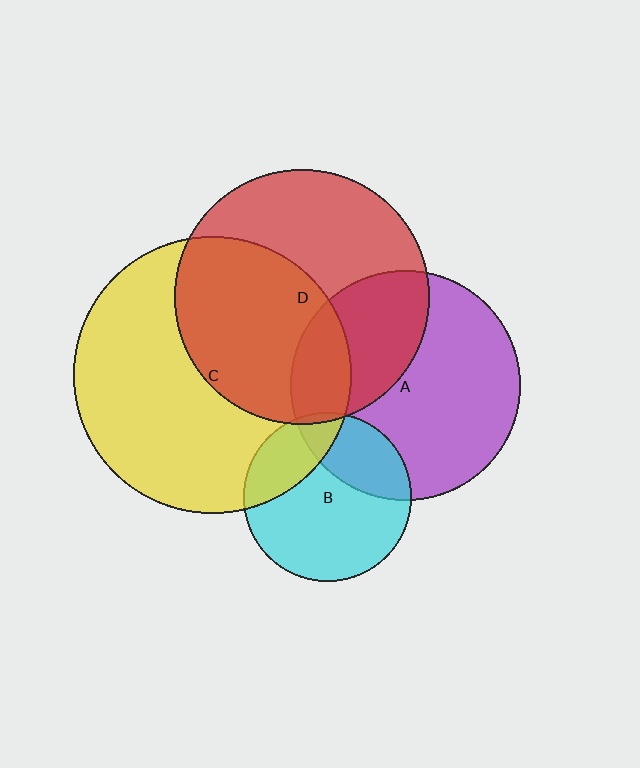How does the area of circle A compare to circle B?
Approximately 1.9 times.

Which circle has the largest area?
Circle C (yellow).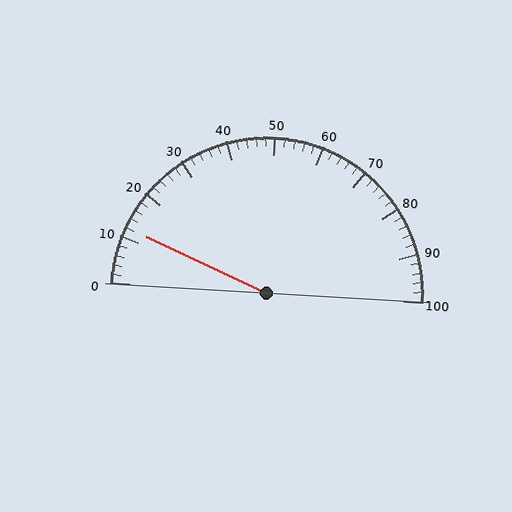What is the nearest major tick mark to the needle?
The nearest major tick mark is 10.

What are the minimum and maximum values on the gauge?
The gauge ranges from 0 to 100.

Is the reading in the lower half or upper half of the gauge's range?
The reading is in the lower half of the range (0 to 100).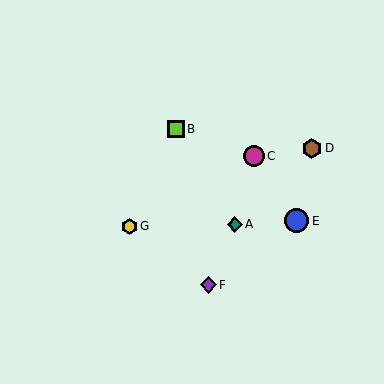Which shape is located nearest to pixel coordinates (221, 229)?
The teal diamond (labeled A) at (235, 224) is nearest to that location.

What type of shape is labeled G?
Shape G is a yellow hexagon.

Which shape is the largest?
The blue circle (labeled E) is the largest.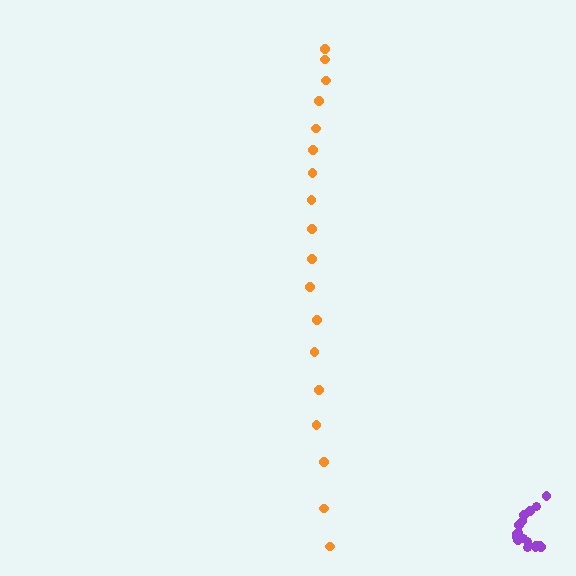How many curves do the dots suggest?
There are 2 distinct paths.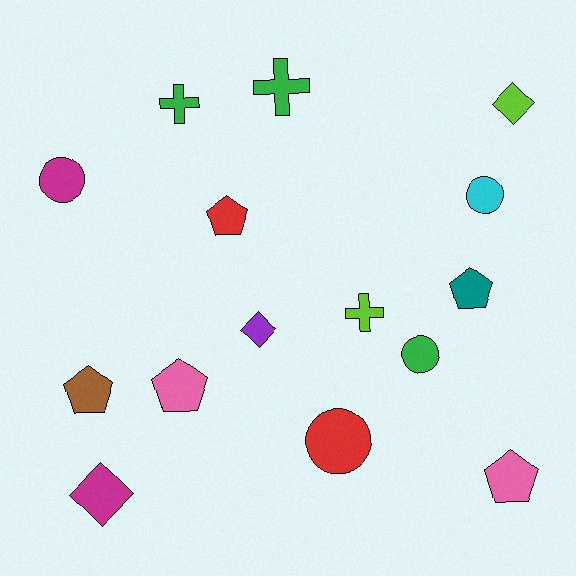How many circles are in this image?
There are 4 circles.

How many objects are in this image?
There are 15 objects.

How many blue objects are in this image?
There are no blue objects.